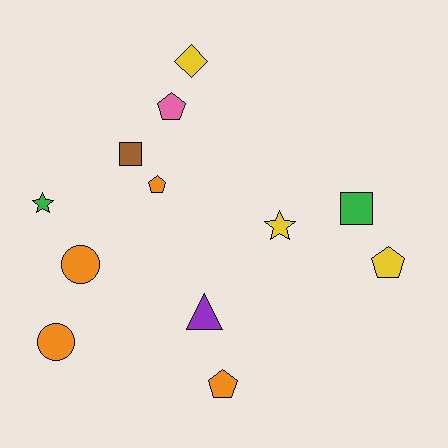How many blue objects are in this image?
There are no blue objects.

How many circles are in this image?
There are 2 circles.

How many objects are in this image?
There are 12 objects.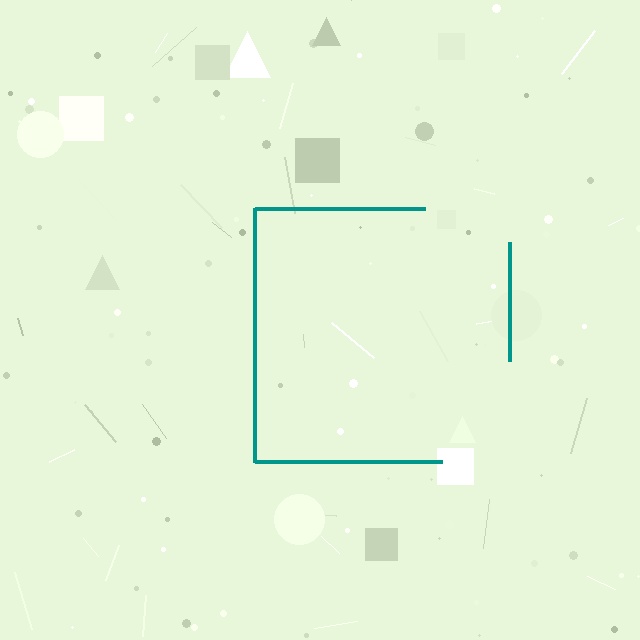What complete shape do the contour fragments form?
The contour fragments form a square.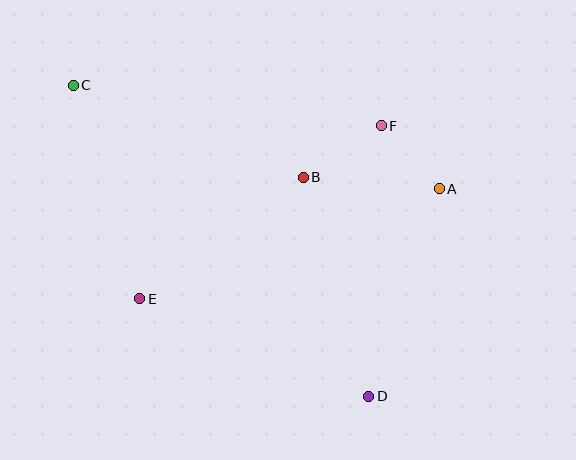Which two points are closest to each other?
Points A and F are closest to each other.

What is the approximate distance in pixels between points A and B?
The distance between A and B is approximately 137 pixels.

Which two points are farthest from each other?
Points C and D are farthest from each other.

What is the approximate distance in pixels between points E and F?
The distance between E and F is approximately 297 pixels.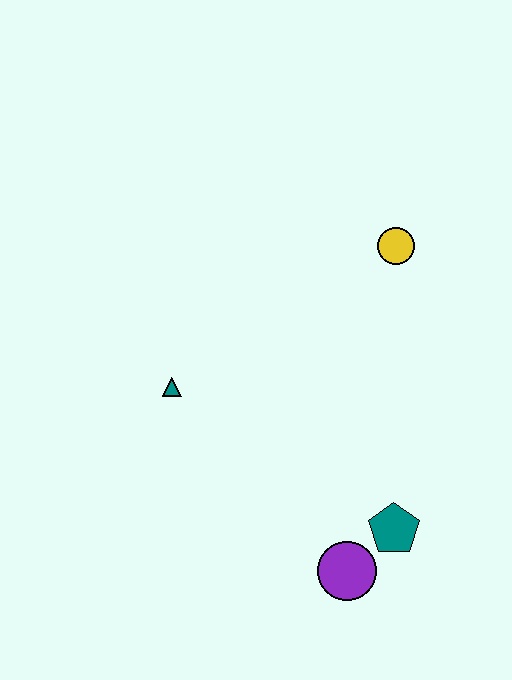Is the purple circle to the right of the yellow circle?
No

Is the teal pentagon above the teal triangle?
No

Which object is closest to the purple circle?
The teal pentagon is closest to the purple circle.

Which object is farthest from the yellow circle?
The purple circle is farthest from the yellow circle.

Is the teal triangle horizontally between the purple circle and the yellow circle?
No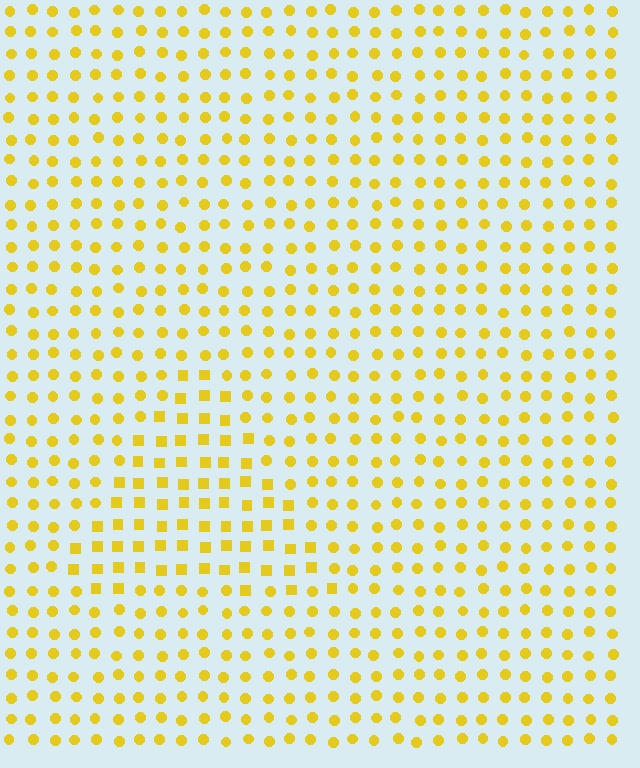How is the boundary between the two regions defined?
The boundary is defined by a change in element shape: squares inside vs. circles outside. All elements share the same color and spacing.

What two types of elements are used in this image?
The image uses squares inside the triangle region and circles outside it.